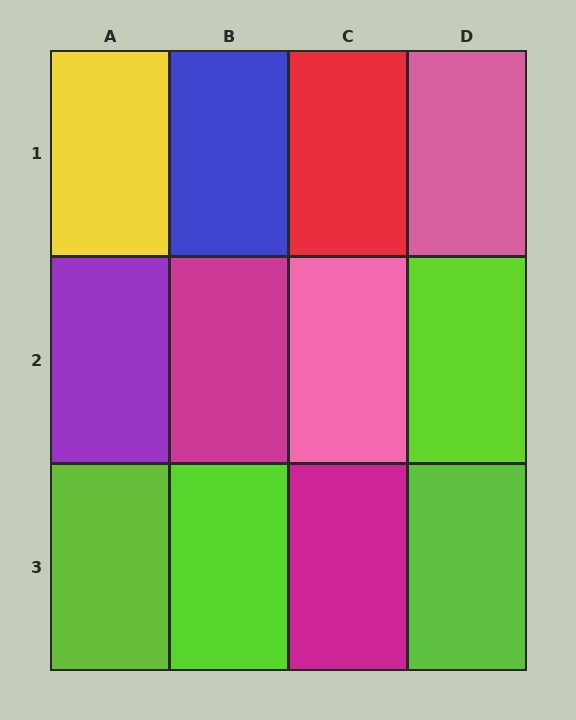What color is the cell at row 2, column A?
Purple.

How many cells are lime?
4 cells are lime.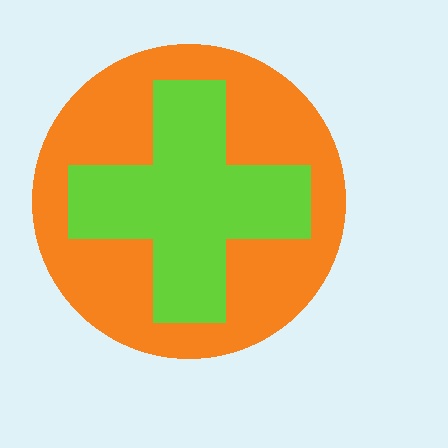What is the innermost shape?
The lime cross.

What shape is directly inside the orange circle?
The lime cross.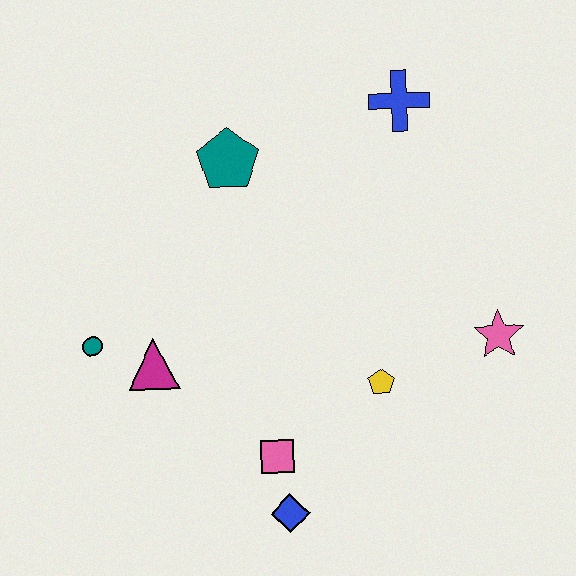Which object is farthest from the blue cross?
The blue diamond is farthest from the blue cross.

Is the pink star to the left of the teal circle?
No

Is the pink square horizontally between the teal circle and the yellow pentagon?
Yes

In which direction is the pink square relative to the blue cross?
The pink square is below the blue cross.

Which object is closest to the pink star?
The yellow pentagon is closest to the pink star.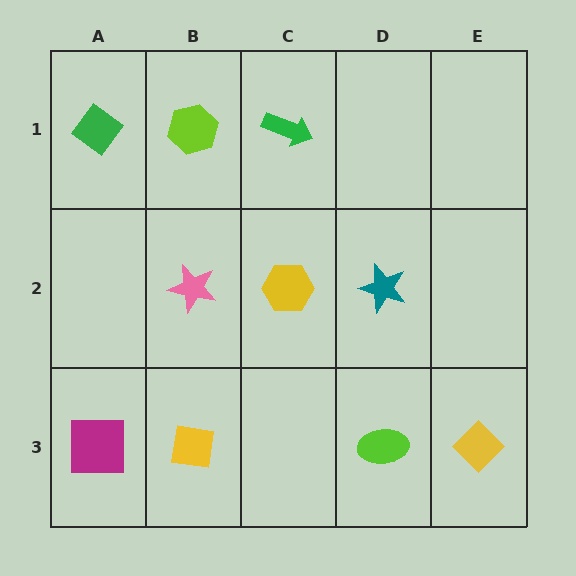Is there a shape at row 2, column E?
No, that cell is empty.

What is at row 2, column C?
A yellow hexagon.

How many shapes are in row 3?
4 shapes.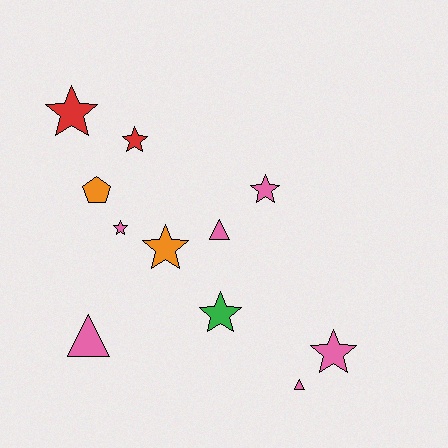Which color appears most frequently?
Pink, with 6 objects.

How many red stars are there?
There are 2 red stars.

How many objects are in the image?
There are 11 objects.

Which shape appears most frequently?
Star, with 7 objects.